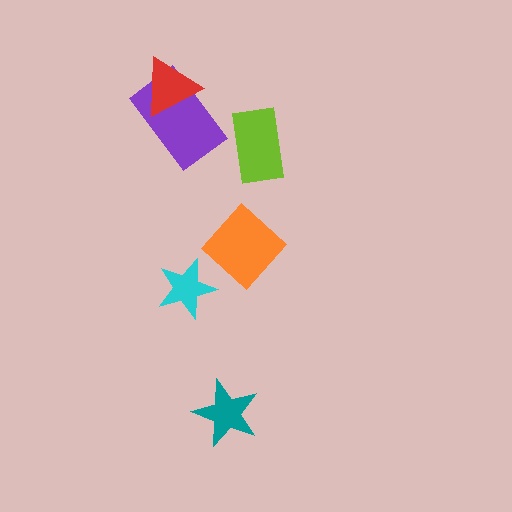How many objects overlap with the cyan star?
0 objects overlap with the cyan star.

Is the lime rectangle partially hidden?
No, no other shape covers it.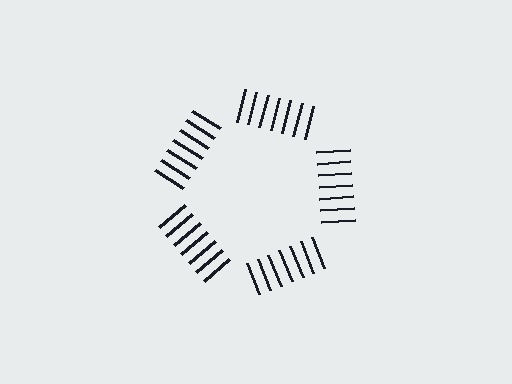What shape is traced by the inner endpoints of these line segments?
An illusory pentagon — the line segments terminate on its edges but no continuous stroke is drawn.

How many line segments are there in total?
35 — 7 along each of the 5 edges.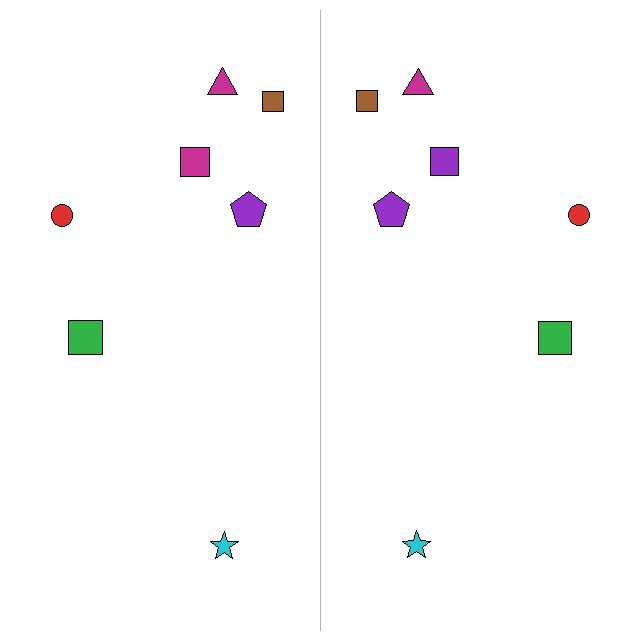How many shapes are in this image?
There are 14 shapes in this image.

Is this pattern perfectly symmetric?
No, the pattern is not perfectly symmetric. The purple square on the right side breaks the symmetry — its mirror counterpart is magenta.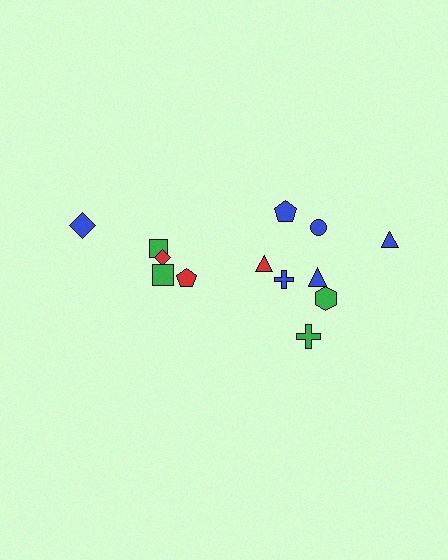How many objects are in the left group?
There are 5 objects.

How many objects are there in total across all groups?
There are 13 objects.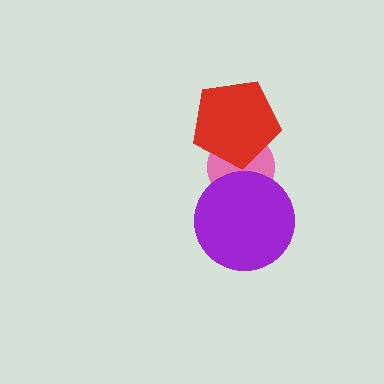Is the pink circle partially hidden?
Yes, it is partially covered by another shape.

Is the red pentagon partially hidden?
No, no other shape covers it.